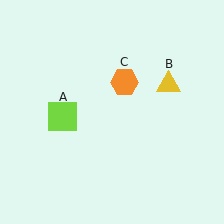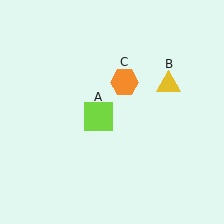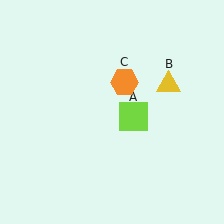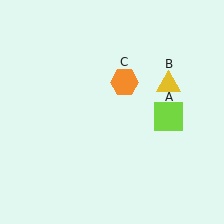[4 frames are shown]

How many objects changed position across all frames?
1 object changed position: lime square (object A).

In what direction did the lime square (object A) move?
The lime square (object A) moved right.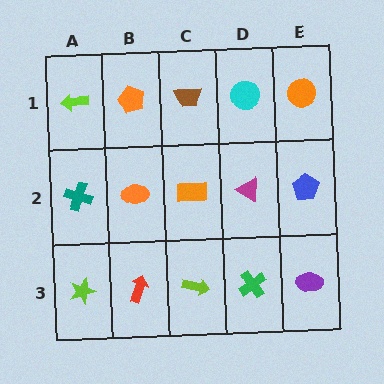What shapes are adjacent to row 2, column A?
A lime arrow (row 1, column A), a lime star (row 3, column A), an orange ellipse (row 2, column B).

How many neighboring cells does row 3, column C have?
3.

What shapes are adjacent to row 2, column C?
A brown trapezoid (row 1, column C), a lime arrow (row 3, column C), an orange ellipse (row 2, column B), a magenta triangle (row 2, column D).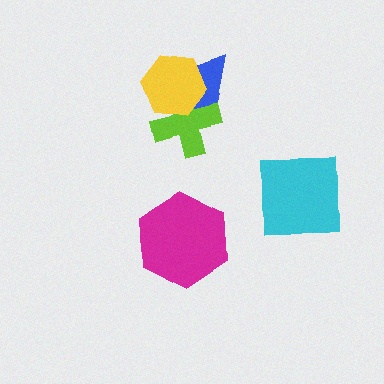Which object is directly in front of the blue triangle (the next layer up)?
The lime cross is directly in front of the blue triangle.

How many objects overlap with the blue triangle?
2 objects overlap with the blue triangle.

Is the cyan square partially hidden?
No, no other shape covers it.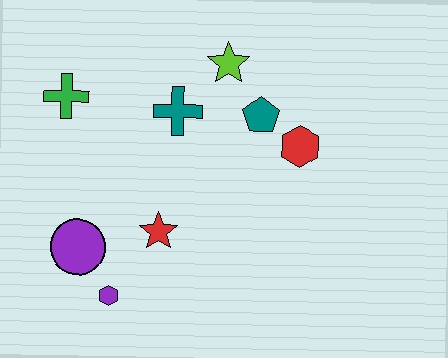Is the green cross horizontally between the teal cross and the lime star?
No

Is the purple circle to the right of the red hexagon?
No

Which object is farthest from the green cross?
The red hexagon is farthest from the green cross.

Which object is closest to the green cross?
The teal cross is closest to the green cross.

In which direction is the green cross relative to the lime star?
The green cross is to the left of the lime star.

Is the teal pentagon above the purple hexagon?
Yes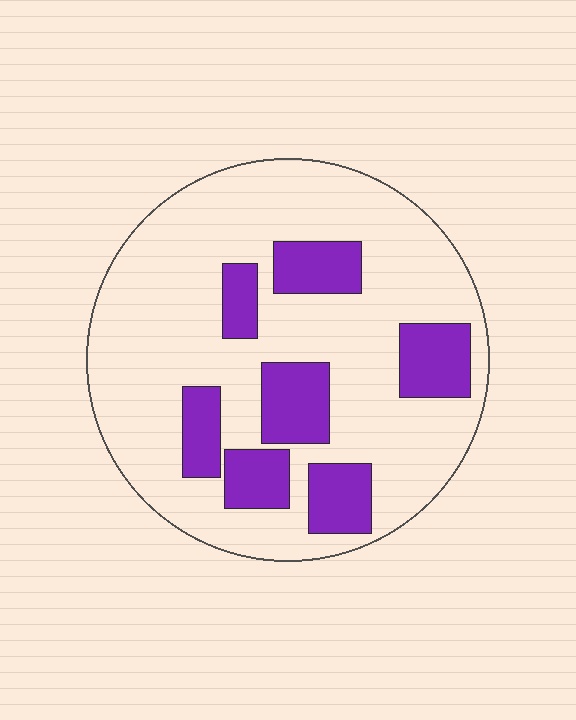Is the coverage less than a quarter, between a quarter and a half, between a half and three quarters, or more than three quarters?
Less than a quarter.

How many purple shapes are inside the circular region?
7.